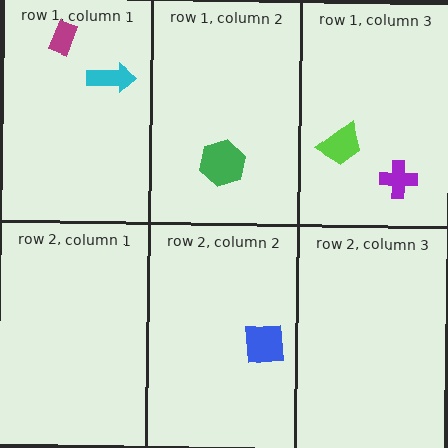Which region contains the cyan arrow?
The row 1, column 1 region.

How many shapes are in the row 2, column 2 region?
1.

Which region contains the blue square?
The row 2, column 2 region.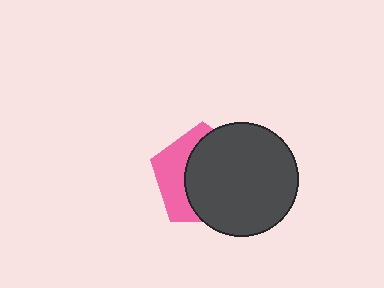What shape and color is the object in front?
The object in front is a dark gray circle.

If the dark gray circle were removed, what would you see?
You would see the complete pink pentagon.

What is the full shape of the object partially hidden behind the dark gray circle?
The partially hidden object is a pink pentagon.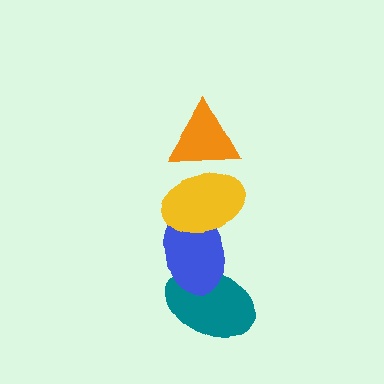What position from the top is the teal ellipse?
The teal ellipse is 4th from the top.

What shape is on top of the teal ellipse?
The blue ellipse is on top of the teal ellipse.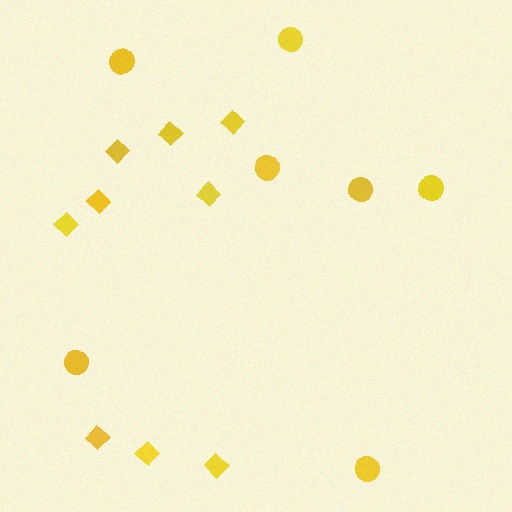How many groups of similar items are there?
There are 2 groups: one group of diamonds (9) and one group of circles (7).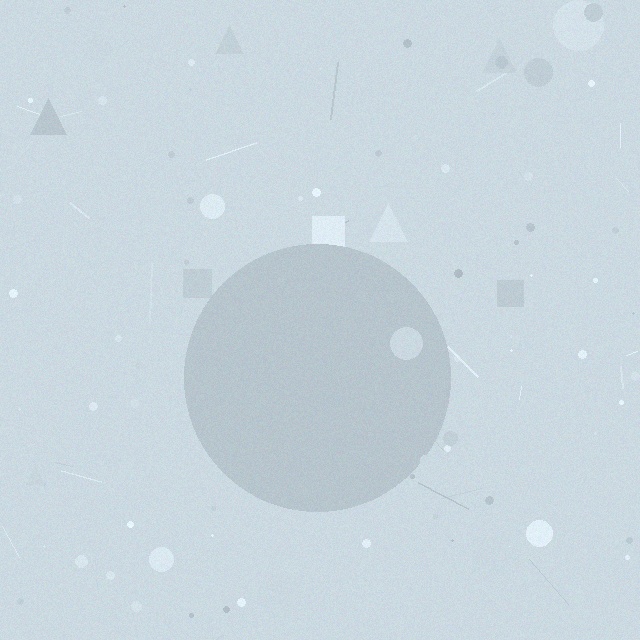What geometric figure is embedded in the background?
A circle is embedded in the background.